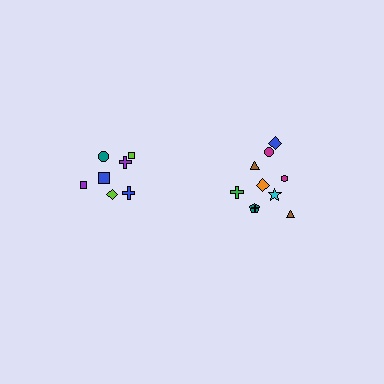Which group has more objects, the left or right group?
The right group.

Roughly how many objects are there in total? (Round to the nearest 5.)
Roughly 15 objects in total.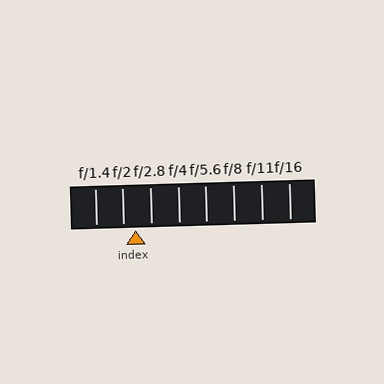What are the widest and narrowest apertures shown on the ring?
The widest aperture shown is f/1.4 and the narrowest is f/16.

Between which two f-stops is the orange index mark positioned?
The index mark is between f/2 and f/2.8.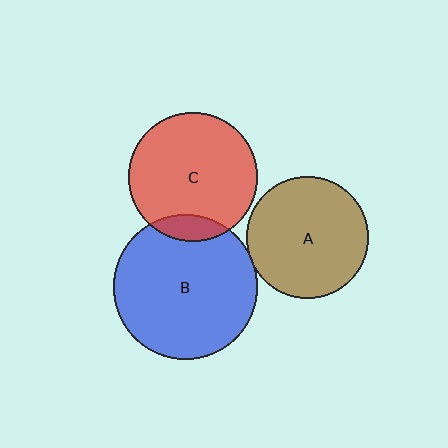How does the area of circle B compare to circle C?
Approximately 1.3 times.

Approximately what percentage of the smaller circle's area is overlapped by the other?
Approximately 5%.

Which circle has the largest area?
Circle B (blue).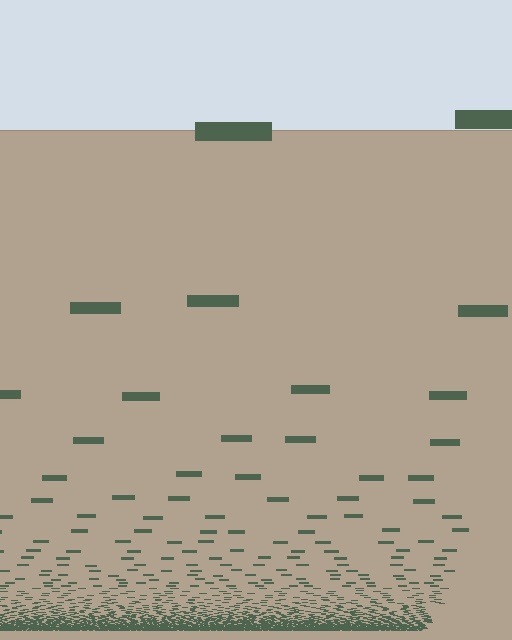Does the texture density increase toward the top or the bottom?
Density increases toward the bottom.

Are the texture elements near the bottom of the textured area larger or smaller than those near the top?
Smaller. The gradient is inverted — elements near the bottom are smaller and denser.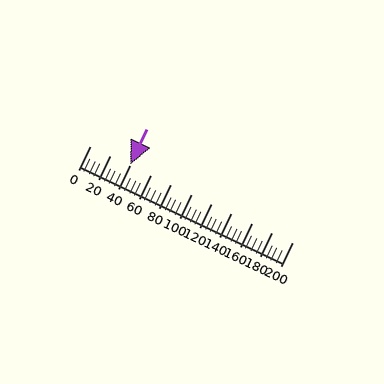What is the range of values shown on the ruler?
The ruler shows values from 0 to 200.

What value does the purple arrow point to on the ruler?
The purple arrow points to approximately 40.